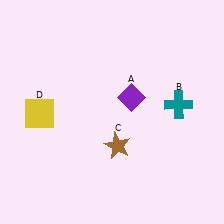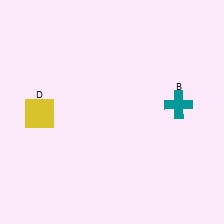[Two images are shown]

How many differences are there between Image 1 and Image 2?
There are 2 differences between the two images.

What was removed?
The brown star (C), the purple diamond (A) were removed in Image 2.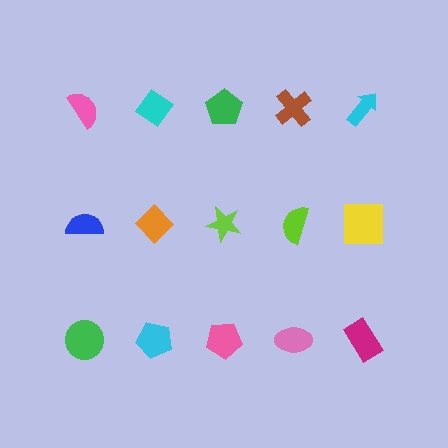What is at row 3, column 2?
A cyan pentagon.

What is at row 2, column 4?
A lime semicircle.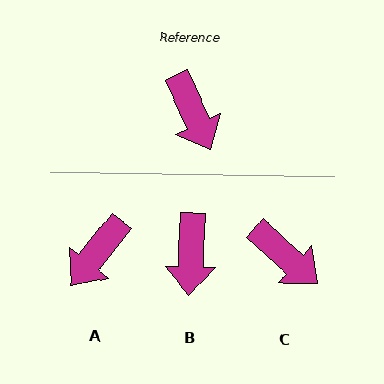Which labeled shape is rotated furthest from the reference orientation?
A, about 63 degrees away.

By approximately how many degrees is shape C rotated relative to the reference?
Approximately 24 degrees counter-clockwise.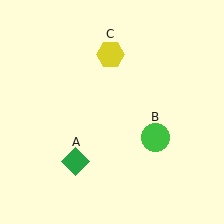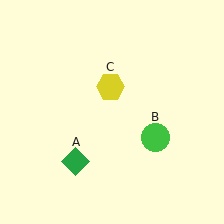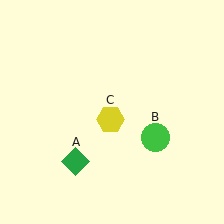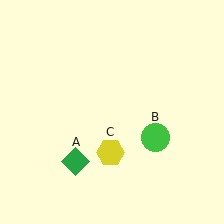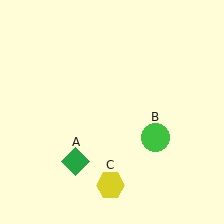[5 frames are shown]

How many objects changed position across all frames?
1 object changed position: yellow hexagon (object C).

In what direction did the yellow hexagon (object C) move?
The yellow hexagon (object C) moved down.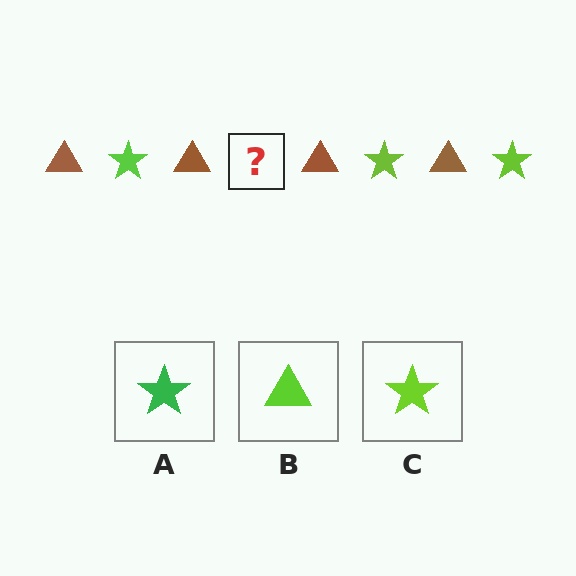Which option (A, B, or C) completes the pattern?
C.